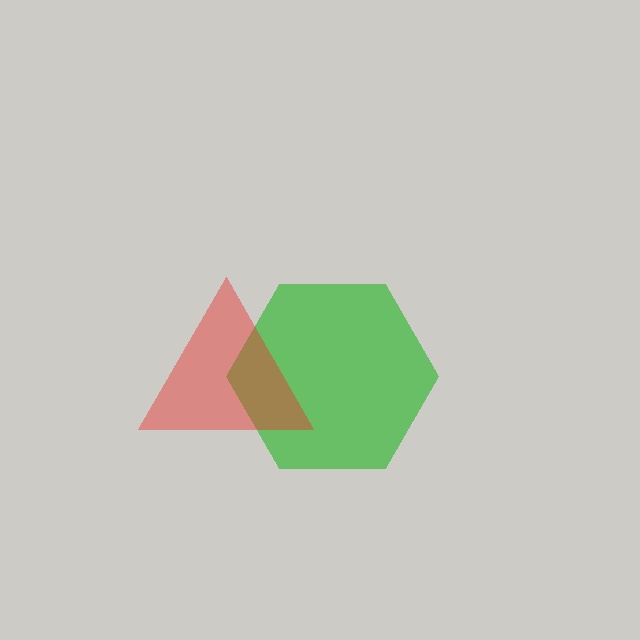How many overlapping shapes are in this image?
There are 2 overlapping shapes in the image.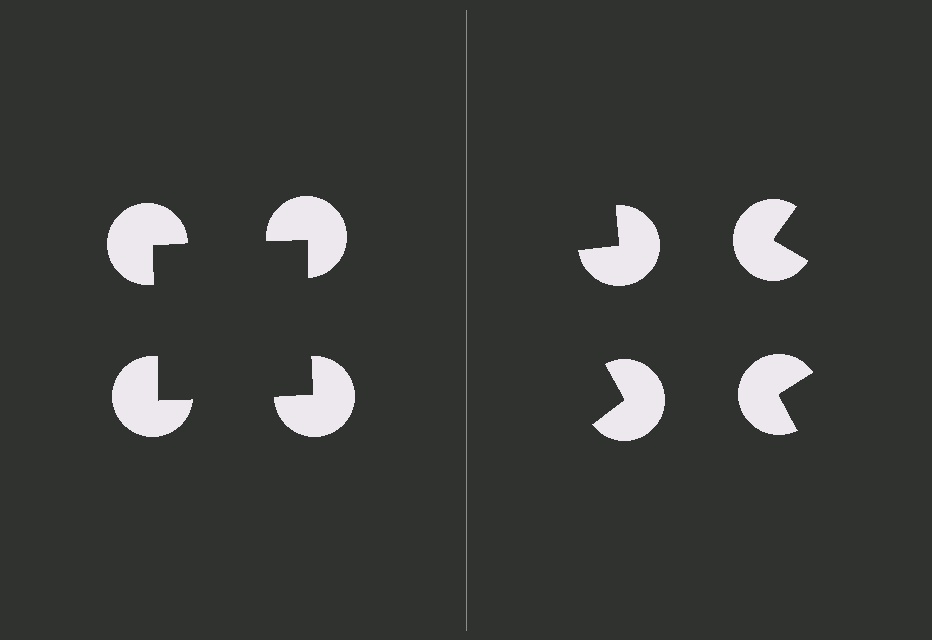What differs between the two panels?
The pac-man discs are positioned identically on both sides; only the wedge orientations differ. On the left they align to a square; on the right they are misaligned.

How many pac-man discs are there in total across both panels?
8 — 4 on each side.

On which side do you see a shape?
An illusory square appears on the left side. On the right side the wedge cuts are rotated, so no coherent shape forms.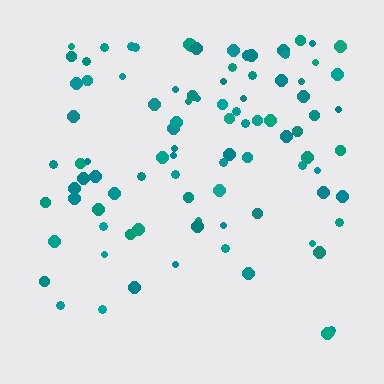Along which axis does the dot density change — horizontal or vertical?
Vertical.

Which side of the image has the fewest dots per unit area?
The bottom.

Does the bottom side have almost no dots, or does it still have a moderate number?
Still a moderate number, just noticeably fewer than the top.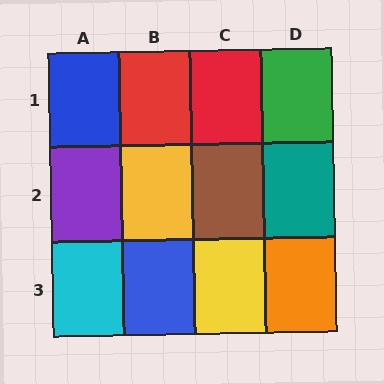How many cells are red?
2 cells are red.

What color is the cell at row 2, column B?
Yellow.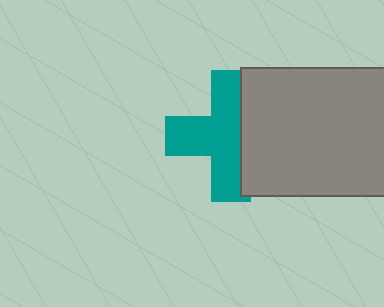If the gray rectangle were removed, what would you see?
You would see the complete teal cross.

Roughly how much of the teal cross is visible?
About half of it is visible (roughly 62%).